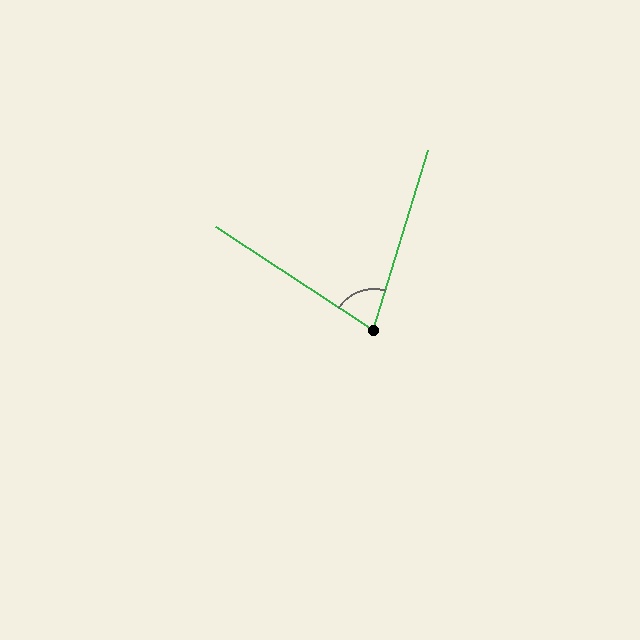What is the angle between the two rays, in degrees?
Approximately 74 degrees.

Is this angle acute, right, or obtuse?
It is acute.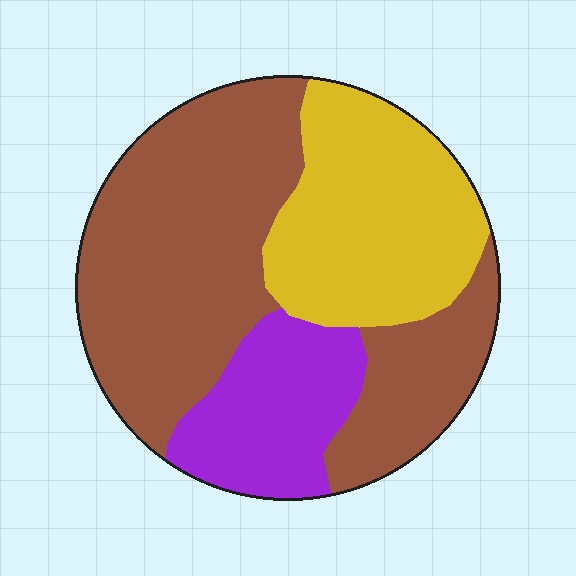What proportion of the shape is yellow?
Yellow covers around 30% of the shape.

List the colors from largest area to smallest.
From largest to smallest: brown, yellow, purple.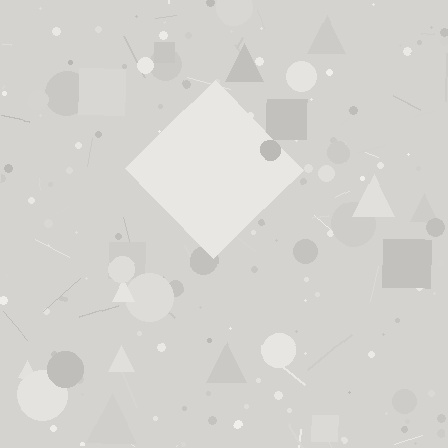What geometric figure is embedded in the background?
A diamond is embedded in the background.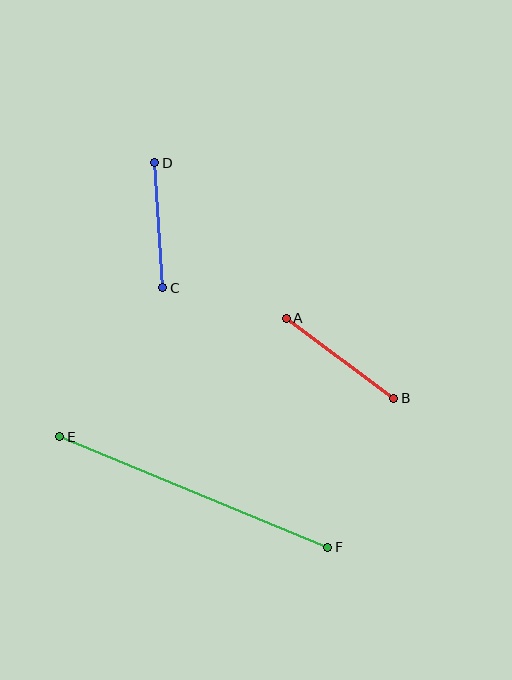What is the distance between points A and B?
The distance is approximately 134 pixels.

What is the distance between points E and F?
The distance is approximately 290 pixels.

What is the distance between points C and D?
The distance is approximately 125 pixels.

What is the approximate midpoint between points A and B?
The midpoint is at approximately (340, 358) pixels.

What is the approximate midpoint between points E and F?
The midpoint is at approximately (194, 492) pixels.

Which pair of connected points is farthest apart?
Points E and F are farthest apart.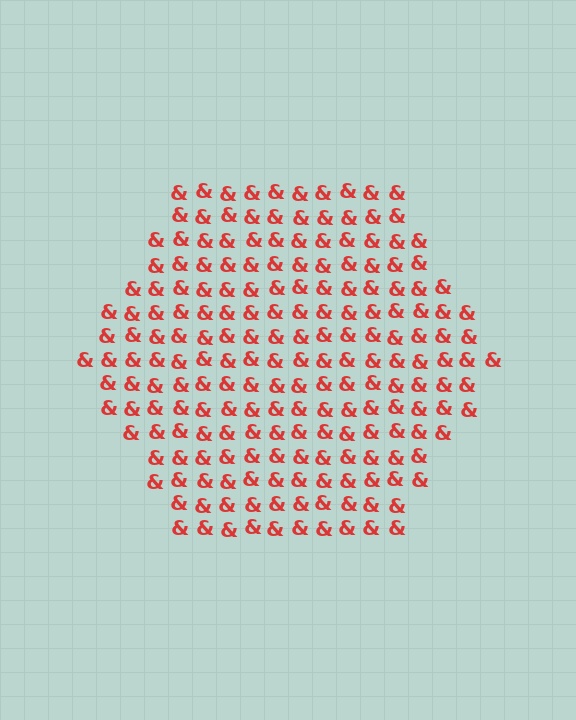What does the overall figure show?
The overall figure shows a hexagon.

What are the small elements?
The small elements are ampersands.